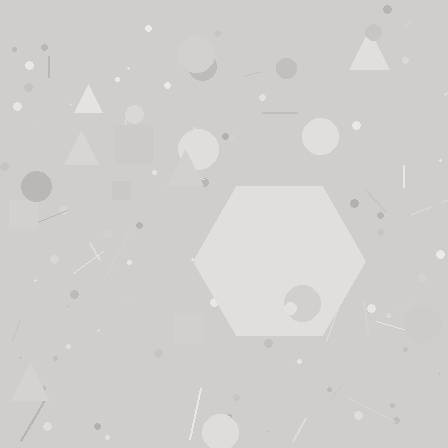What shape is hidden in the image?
A hexagon is hidden in the image.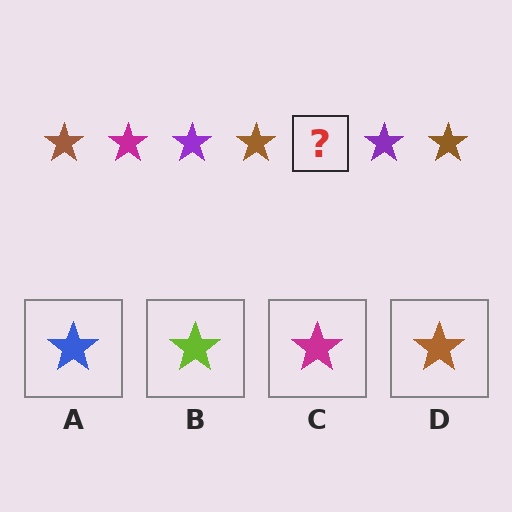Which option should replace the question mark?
Option C.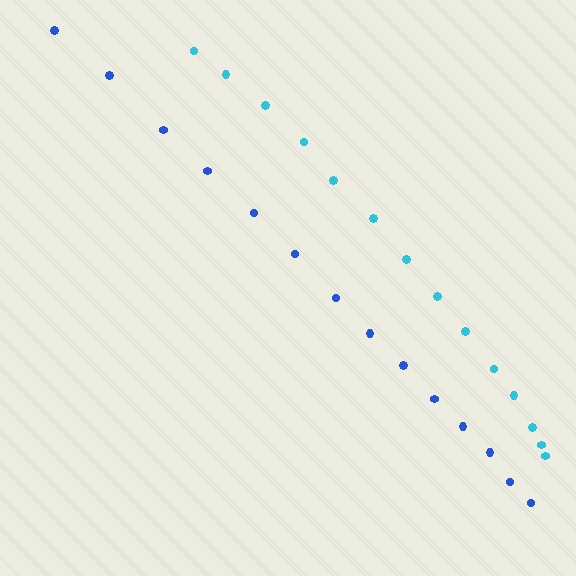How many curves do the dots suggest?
There are 2 distinct paths.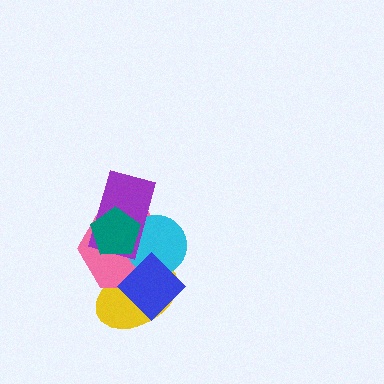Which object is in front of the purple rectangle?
The teal pentagon is in front of the purple rectangle.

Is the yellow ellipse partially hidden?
Yes, it is partially covered by another shape.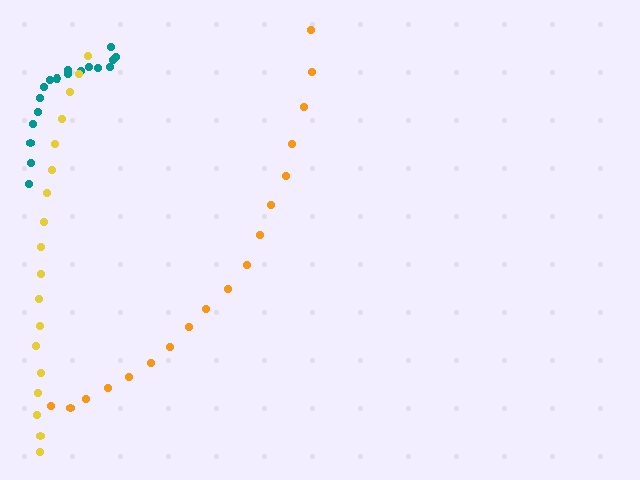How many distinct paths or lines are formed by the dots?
There are 3 distinct paths.